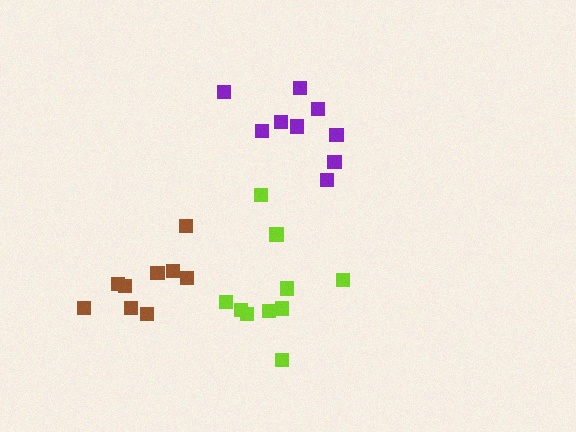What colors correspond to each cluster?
The clusters are colored: lime, brown, purple.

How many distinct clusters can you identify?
There are 3 distinct clusters.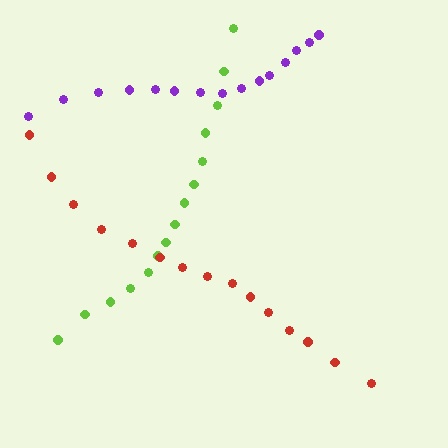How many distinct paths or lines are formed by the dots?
There are 3 distinct paths.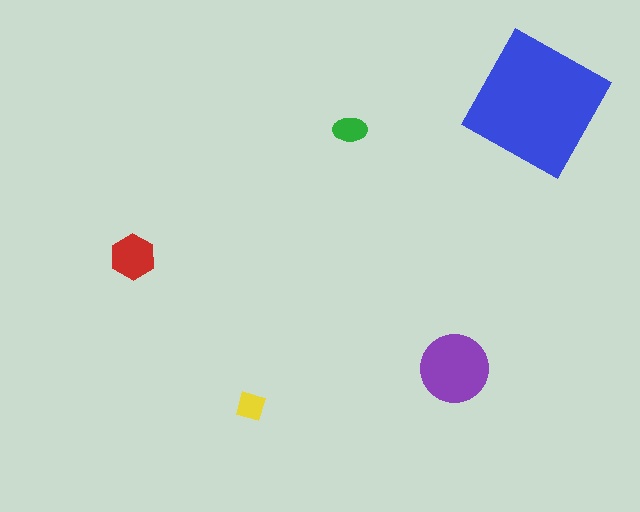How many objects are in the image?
There are 5 objects in the image.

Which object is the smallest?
The yellow diamond.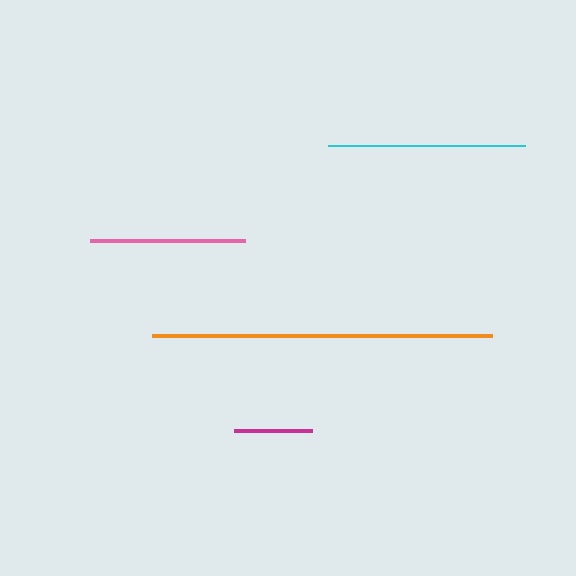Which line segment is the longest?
The orange line is the longest at approximately 340 pixels.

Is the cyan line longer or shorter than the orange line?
The orange line is longer than the cyan line.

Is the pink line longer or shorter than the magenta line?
The pink line is longer than the magenta line.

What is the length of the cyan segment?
The cyan segment is approximately 197 pixels long.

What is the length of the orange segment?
The orange segment is approximately 340 pixels long.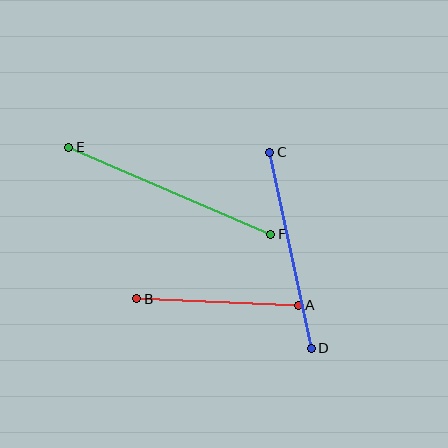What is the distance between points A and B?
The distance is approximately 161 pixels.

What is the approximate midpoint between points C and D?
The midpoint is at approximately (291, 250) pixels.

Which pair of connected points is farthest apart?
Points E and F are farthest apart.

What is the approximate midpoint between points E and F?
The midpoint is at approximately (170, 191) pixels.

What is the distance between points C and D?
The distance is approximately 200 pixels.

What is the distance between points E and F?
The distance is approximately 220 pixels.